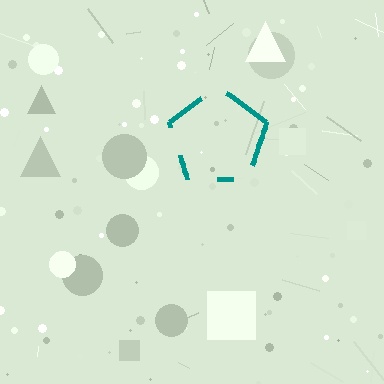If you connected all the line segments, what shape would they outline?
They would outline a pentagon.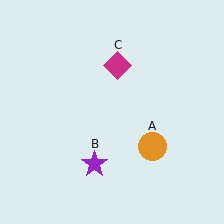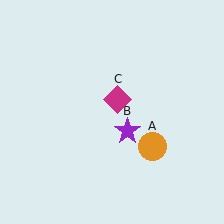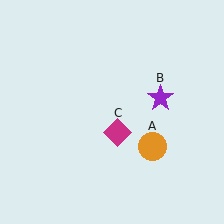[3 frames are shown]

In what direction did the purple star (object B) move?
The purple star (object B) moved up and to the right.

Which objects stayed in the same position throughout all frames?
Orange circle (object A) remained stationary.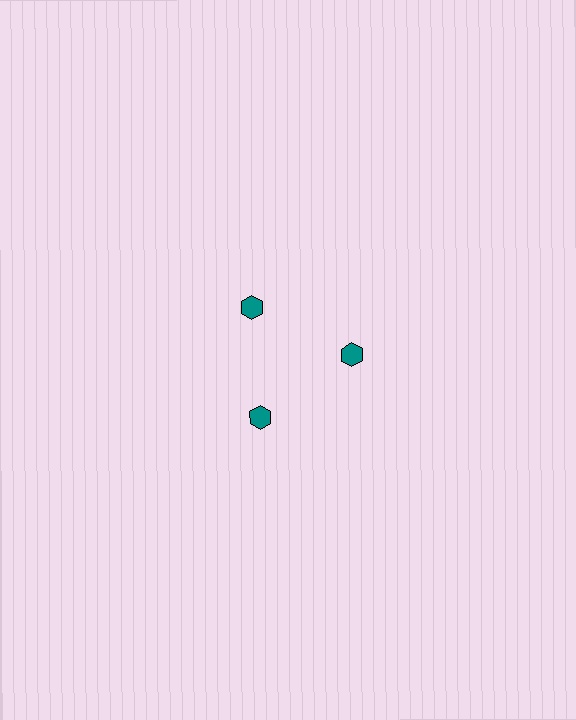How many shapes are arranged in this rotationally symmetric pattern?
There are 3 shapes, arranged in 3 groups of 1.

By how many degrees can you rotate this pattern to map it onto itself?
The pattern maps onto itself every 120 degrees of rotation.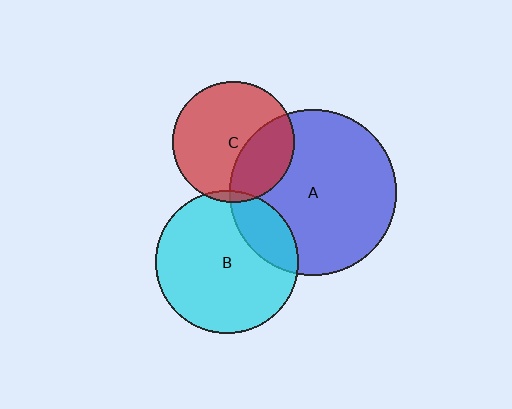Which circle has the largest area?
Circle A (blue).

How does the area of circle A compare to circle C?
Approximately 1.9 times.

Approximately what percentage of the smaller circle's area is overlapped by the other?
Approximately 30%.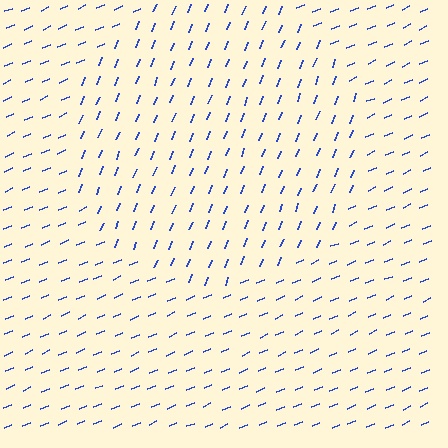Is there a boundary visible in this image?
Yes, there is a texture boundary formed by a change in line orientation.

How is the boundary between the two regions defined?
The boundary is defined purely by a change in line orientation (approximately 45 degrees difference). All lines are the same color and thickness.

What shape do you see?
I see a circle.